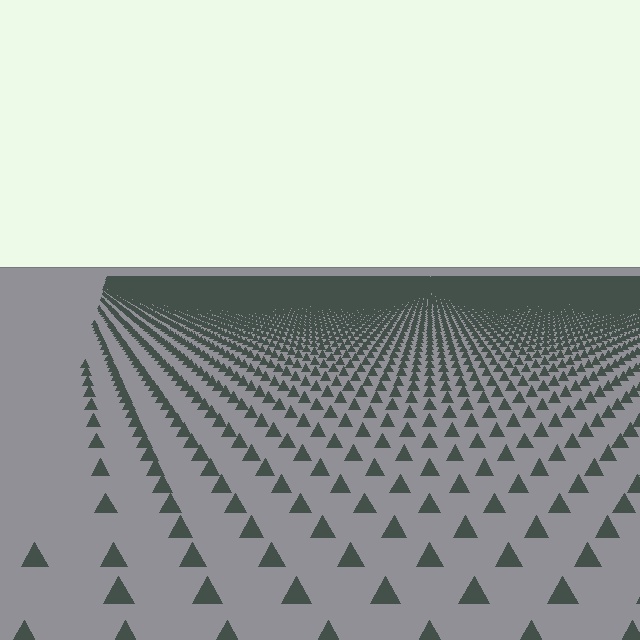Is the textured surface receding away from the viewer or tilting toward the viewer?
The surface is receding away from the viewer. Texture elements get smaller and denser toward the top.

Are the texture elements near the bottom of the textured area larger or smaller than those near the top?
Larger. Near the bottom, elements are closer to the viewer and appear at a bigger on-screen size.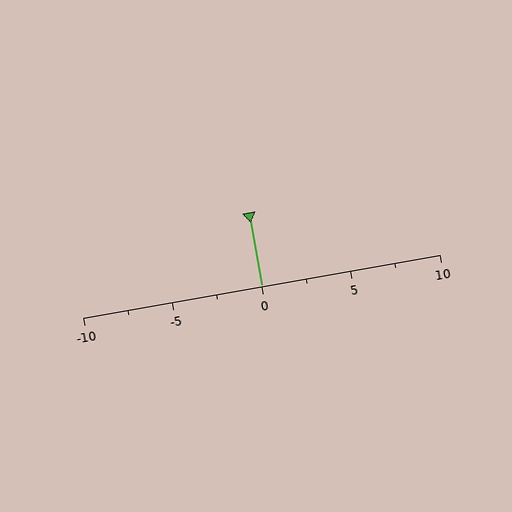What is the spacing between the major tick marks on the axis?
The major ticks are spaced 5 apart.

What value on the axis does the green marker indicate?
The marker indicates approximately 0.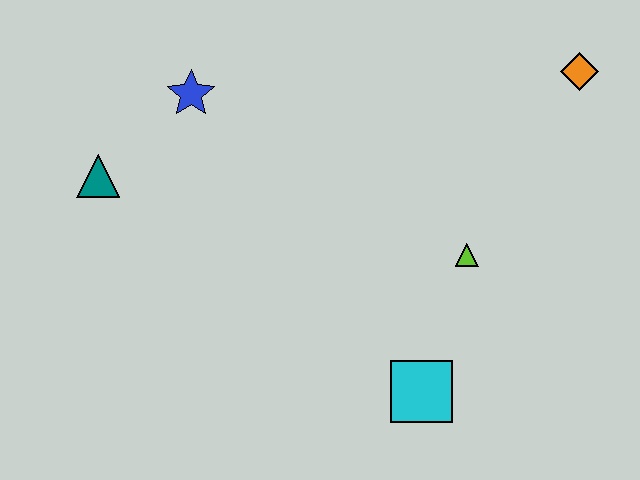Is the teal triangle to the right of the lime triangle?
No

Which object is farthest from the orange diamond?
The teal triangle is farthest from the orange diamond.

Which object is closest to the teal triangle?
The blue star is closest to the teal triangle.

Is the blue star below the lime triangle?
No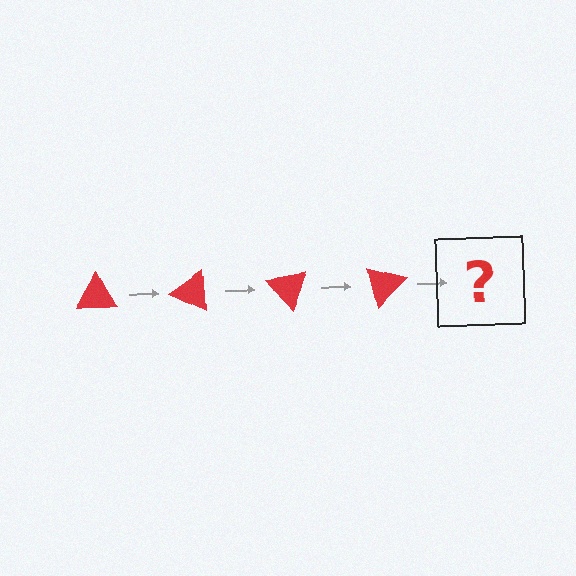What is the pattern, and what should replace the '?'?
The pattern is that the triangle rotates 25 degrees each step. The '?' should be a red triangle rotated 100 degrees.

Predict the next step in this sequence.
The next step is a red triangle rotated 100 degrees.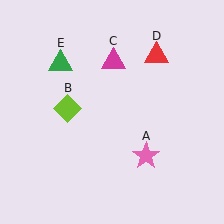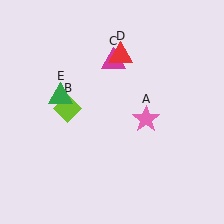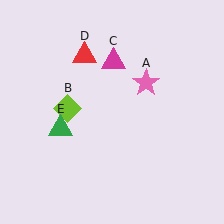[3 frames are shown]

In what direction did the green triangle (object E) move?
The green triangle (object E) moved down.